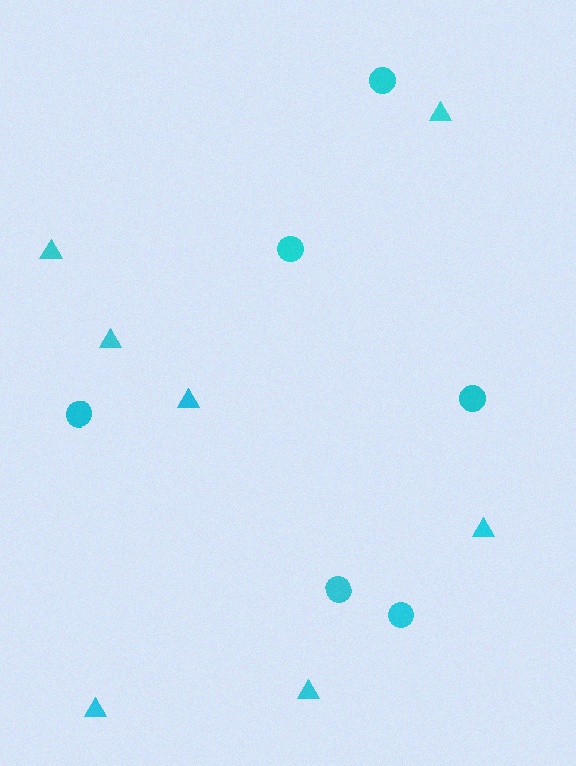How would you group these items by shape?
There are 2 groups: one group of circles (6) and one group of triangles (7).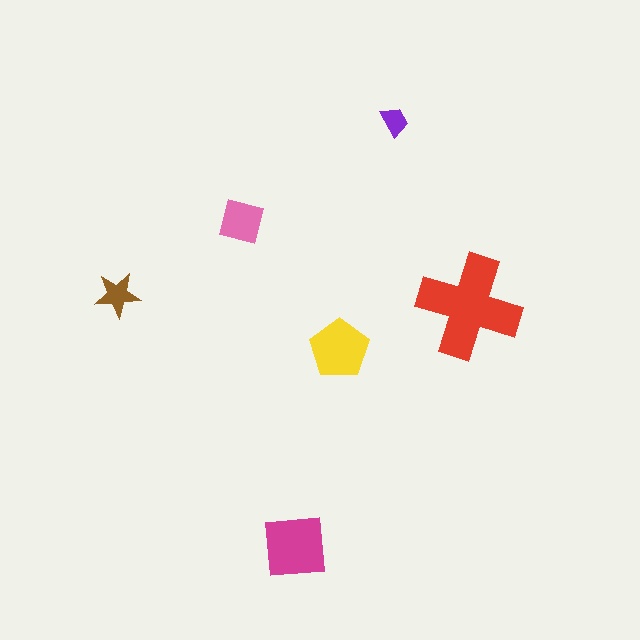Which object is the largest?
The red cross.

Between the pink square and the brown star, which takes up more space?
The pink square.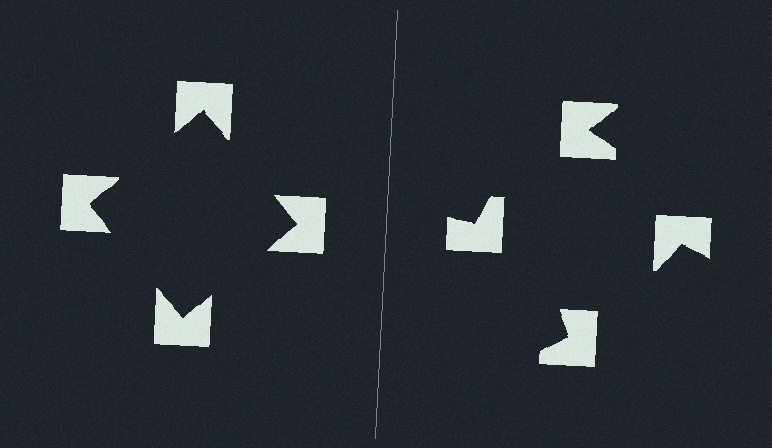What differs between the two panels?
The notched squares are positioned identically on both sides; only the wedge orientations differ. On the left they align to a square; on the right they are misaligned.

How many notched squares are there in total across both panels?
8 — 4 on each side.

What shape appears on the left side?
An illusory square.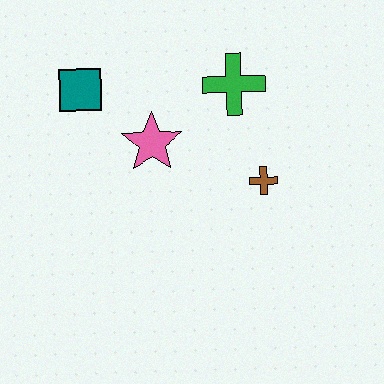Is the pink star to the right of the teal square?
Yes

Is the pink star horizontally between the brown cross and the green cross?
No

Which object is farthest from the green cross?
The teal square is farthest from the green cross.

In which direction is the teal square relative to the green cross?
The teal square is to the left of the green cross.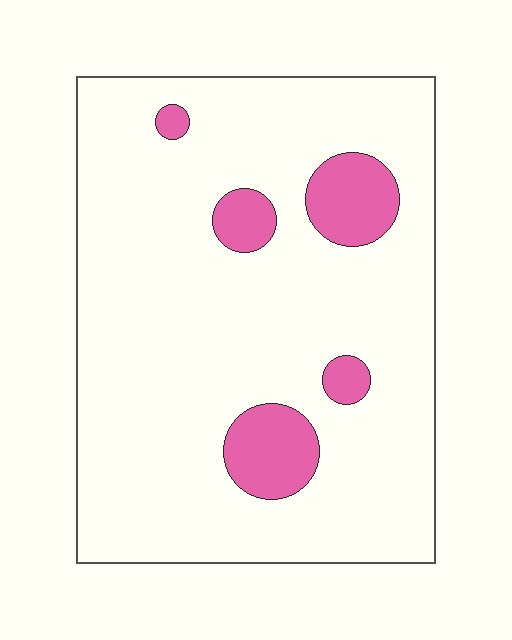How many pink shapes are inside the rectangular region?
5.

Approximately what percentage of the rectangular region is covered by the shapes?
Approximately 10%.